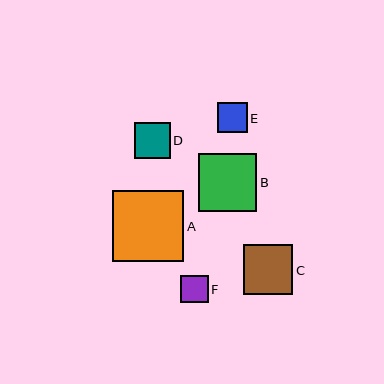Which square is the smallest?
Square F is the smallest with a size of approximately 28 pixels.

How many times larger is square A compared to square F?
Square A is approximately 2.6 times the size of square F.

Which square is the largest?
Square A is the largest with a size of approximately 71 pixels.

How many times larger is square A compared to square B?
Square A is approximately 1.2 times the size of square B.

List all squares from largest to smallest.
From largest to smallest: A, B, C, D, E, F.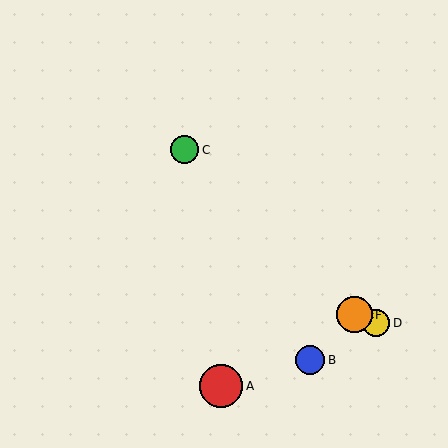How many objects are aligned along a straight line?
3 objects (D, E, F) are aligned along a straight line.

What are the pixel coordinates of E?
Object E is at (354, 314).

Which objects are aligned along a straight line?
Objects D, E, F are aligned along a straight line.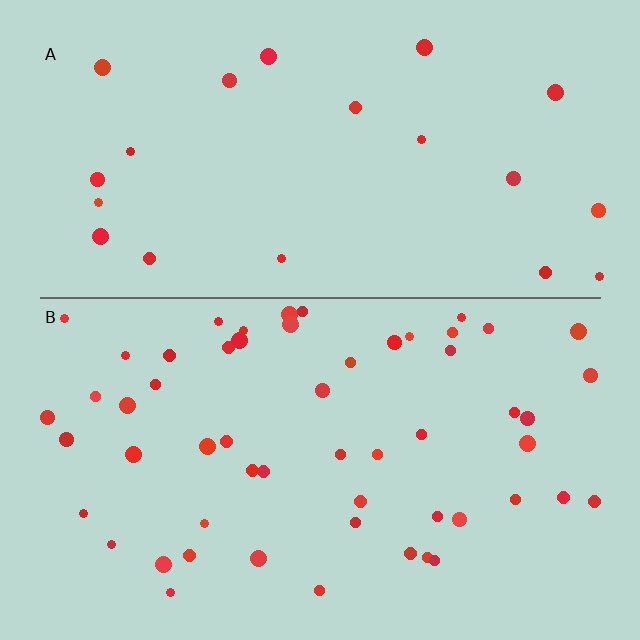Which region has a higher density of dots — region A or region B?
B (the bottom).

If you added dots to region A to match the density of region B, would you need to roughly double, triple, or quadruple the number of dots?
Approximately triple.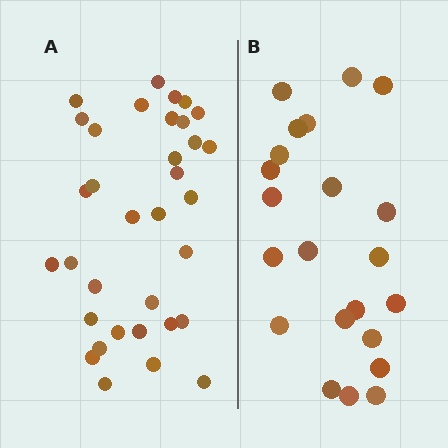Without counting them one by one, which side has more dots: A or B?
Region A (the left region) has more dots.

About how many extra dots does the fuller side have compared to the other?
Region A has roughly 12 or so more dots than region B.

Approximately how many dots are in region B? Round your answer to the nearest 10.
About 20 dots. (The exact count is 22, which rounds to 20.)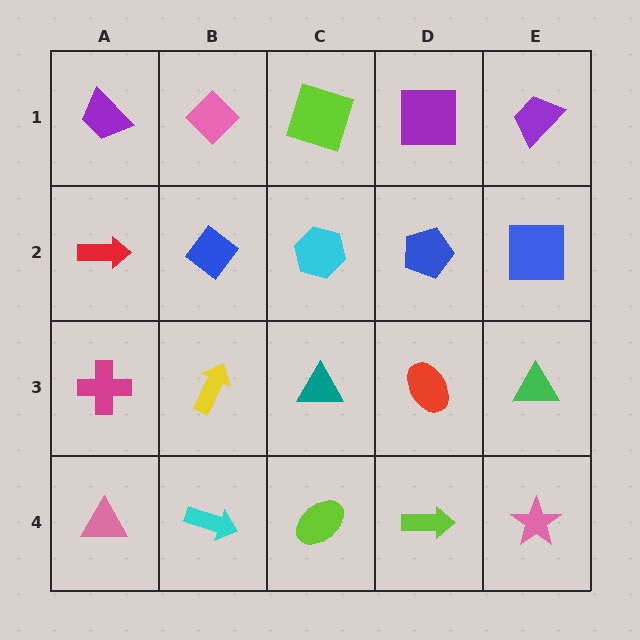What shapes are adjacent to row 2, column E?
A purple trapezoid (row 1, column E), a green triangle (row 3, column E), a blue pentagon (row 2, column D).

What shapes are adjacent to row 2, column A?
A purple trapezoid (row 1, column A), a magenta cross (row 3, column A), a blue diamond (row 2, column B).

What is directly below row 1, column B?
A blue diamond.